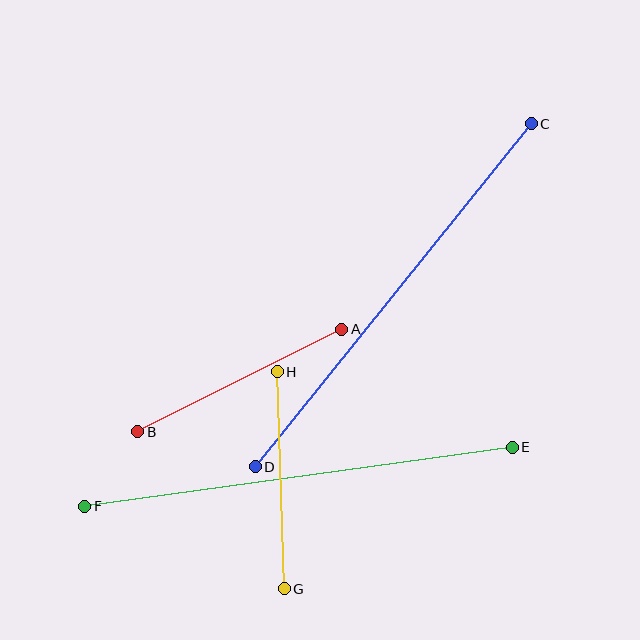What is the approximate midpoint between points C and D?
The midpoint is at approximately (393, 295) pixels.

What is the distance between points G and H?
The distance is approximately 217 pixels.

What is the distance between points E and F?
The distance is approximately 432 pixels.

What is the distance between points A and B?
The distance is approximately 228 pixels.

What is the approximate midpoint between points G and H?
The midpoint is at approximately (281, 480) pixels.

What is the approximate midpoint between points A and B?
The midpoint is at approximately (240, 381) pixels.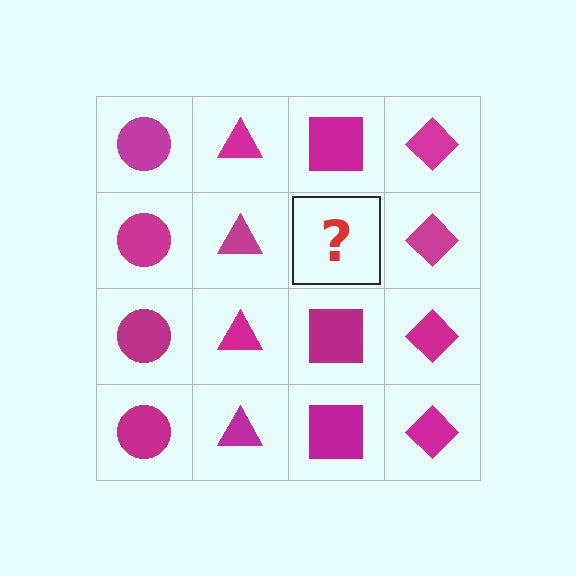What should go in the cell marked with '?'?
The missing cell should contain a magenta square.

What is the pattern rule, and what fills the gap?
The rule is that each column has a consistent shape. The gap should be filled with a magenta square.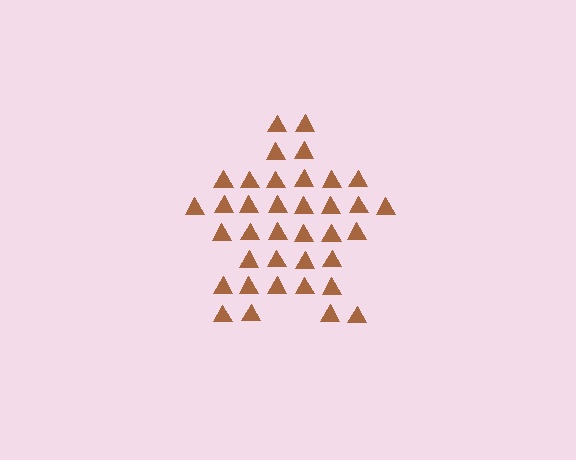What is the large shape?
The large shape is a star.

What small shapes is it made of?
It is made of small triangles.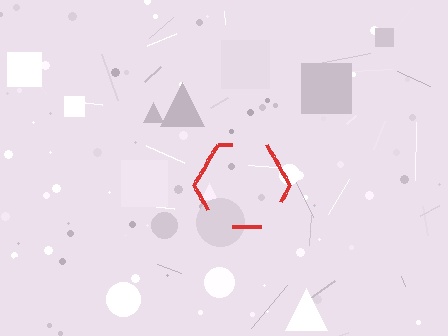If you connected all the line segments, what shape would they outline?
They would outline a hexagon.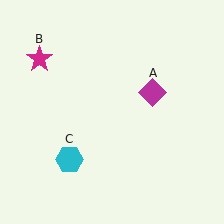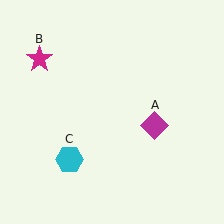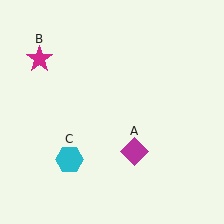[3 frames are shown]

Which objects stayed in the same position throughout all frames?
Magenta star (object B) and cyan hexagon (object C) remained stationary.